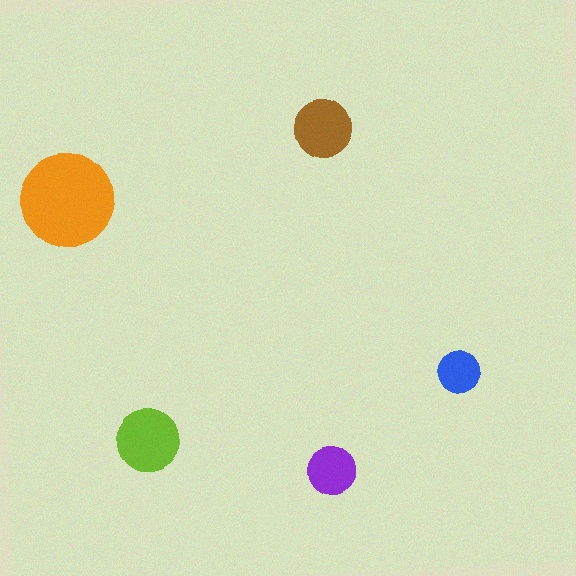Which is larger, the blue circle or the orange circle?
The orange one.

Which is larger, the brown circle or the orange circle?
The orange one.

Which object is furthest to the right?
The blue circle is rightmost.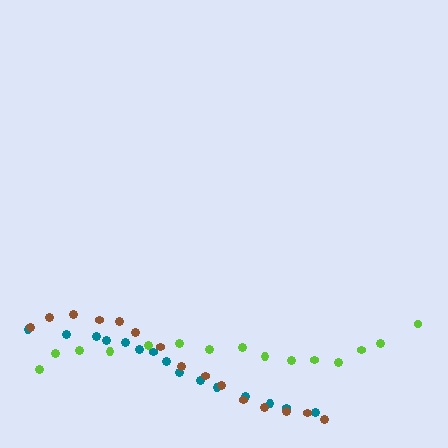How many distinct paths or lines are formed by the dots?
There are 3 distinct paths.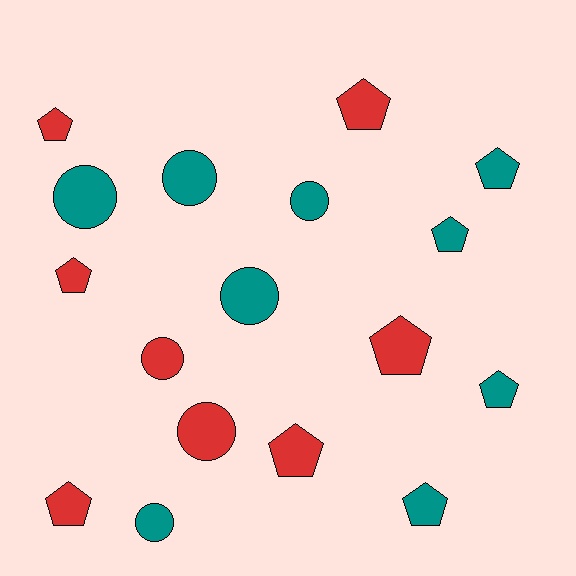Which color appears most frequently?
Teal, with 9 objects.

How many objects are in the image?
There are 17 objects.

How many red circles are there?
There are 2 red circles.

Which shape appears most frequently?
Pentagon, with 10 objects.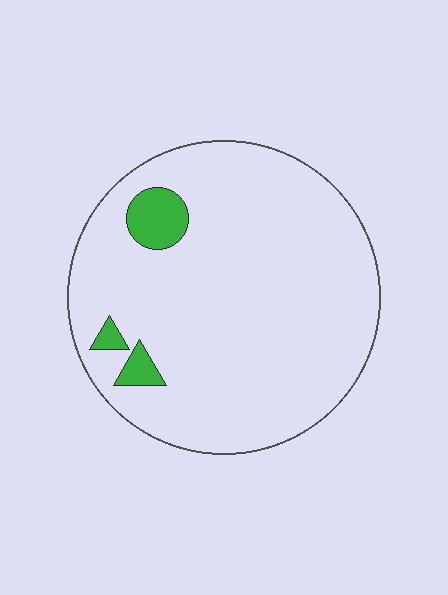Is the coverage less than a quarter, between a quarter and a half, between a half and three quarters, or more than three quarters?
Less than a quarter.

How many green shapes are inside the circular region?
3.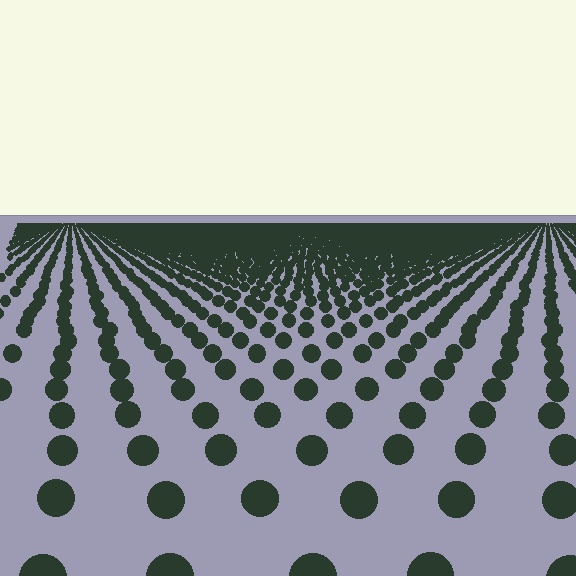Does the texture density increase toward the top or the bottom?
Density increases toward the top.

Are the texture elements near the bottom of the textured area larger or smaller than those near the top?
Larger. Near the bottom, elements are closer to the viewer and appear at a bigger on-screen size.